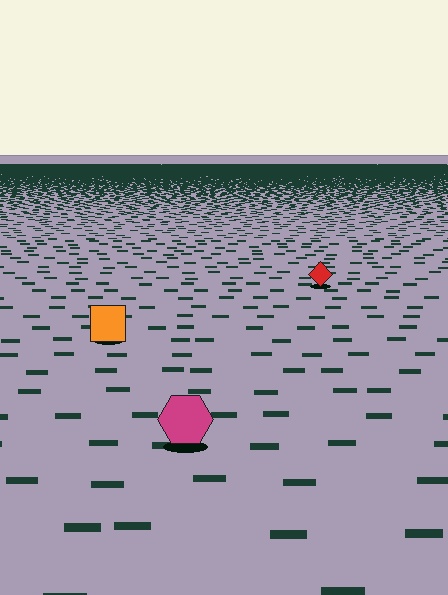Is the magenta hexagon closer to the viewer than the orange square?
Yes. The magenta hexagon is closer — you can tell from the texture gradient: the ground texture is coarser near it.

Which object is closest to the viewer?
The magenta hexagon is closest. The texture marks near it are larger and more spread out.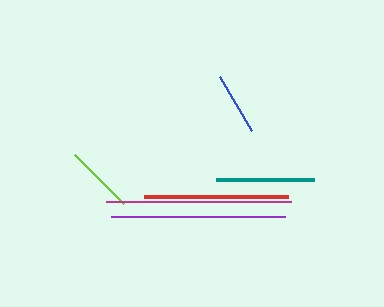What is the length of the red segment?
The red segment is approximately 144 pixels long.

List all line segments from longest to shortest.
From longest to shortest: magenta, purple, red, teal, lime, blue.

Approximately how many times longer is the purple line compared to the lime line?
The purple line is approximately 2.5 times the length of the lime line.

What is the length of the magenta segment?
The magenta segment is approximately 184 pixels long.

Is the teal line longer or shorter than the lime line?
The teal line is longer than the lime line.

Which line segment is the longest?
The magenta line is the longest at approximately 184 pixels.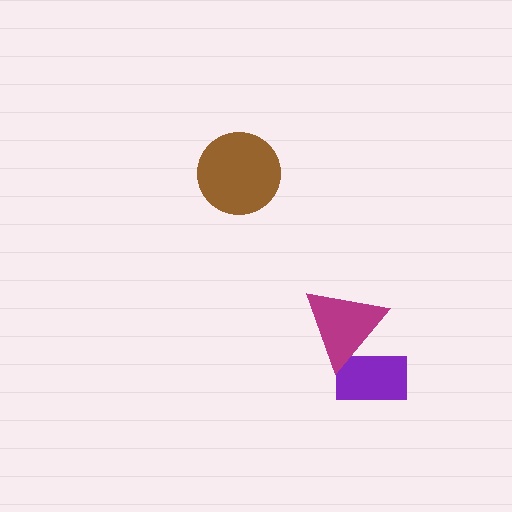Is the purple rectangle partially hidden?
Yes, it is partially covered by another shape.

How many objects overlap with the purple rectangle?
1 object overlaps with the purple rectangle.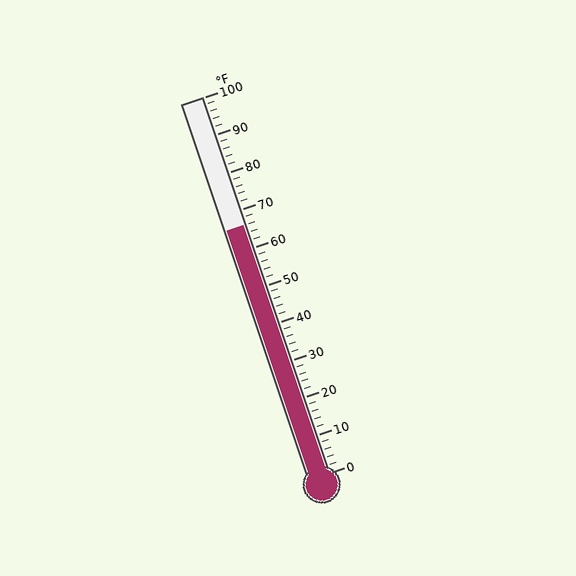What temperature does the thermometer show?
The thermometer shows approximately 66°F.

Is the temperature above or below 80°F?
The temperature is below 80°F.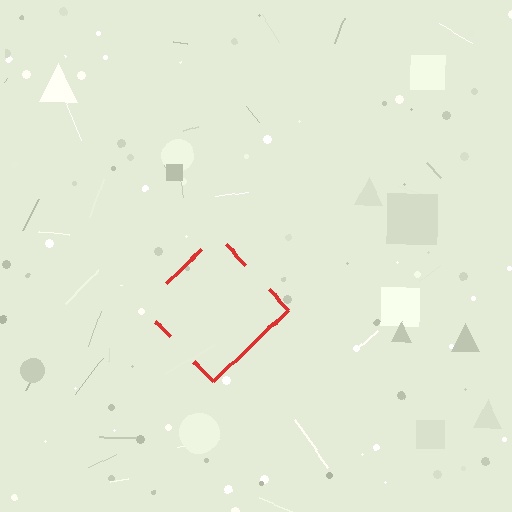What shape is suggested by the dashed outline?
The dashed outline suggests a diamond.